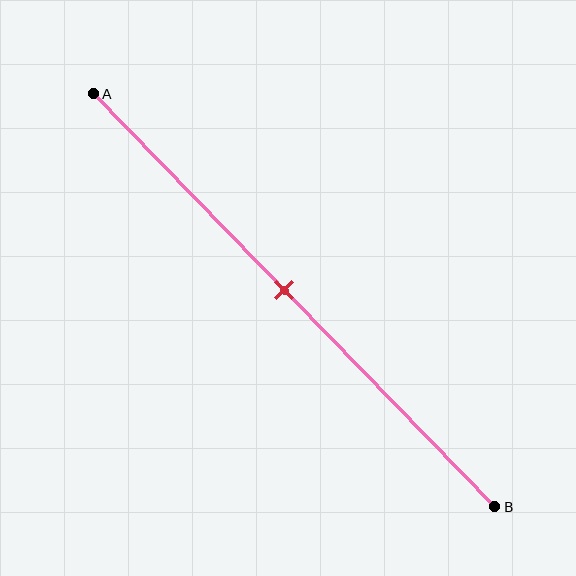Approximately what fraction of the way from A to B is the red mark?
The red mark is approximately 50% of the way from A to B.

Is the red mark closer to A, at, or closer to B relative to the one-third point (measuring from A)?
The red mark is closer to point B than the one-third point of segment AB.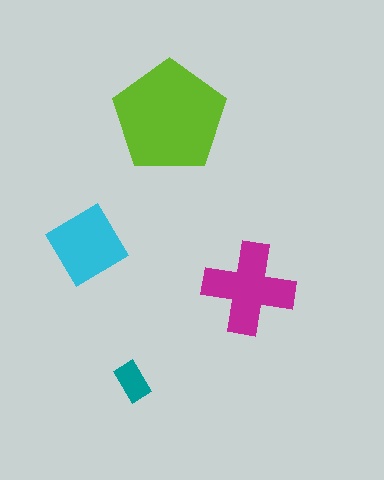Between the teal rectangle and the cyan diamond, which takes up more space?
The cyan diamond.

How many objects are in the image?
There are 4 objects in the image.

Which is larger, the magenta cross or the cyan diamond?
The magenta cross.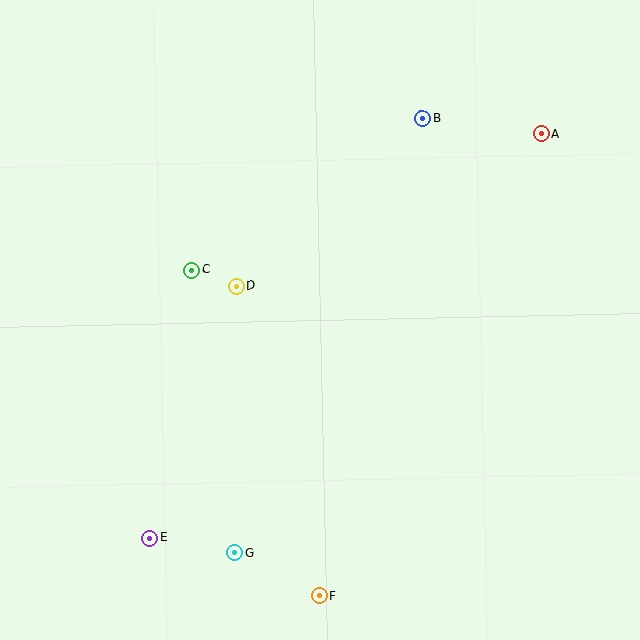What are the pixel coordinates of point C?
Point C is at (191, 270).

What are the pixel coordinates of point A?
Point A is at (541, 134).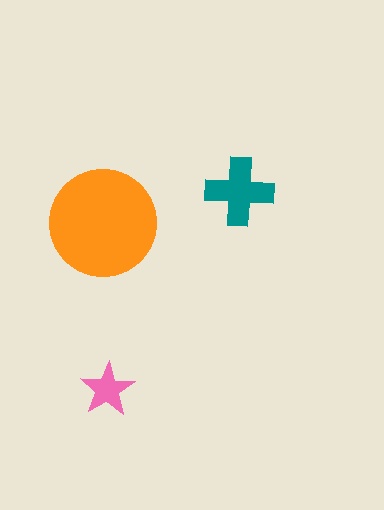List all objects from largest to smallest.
The orange circle, the teal cross, the pink star.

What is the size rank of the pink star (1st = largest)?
3rd.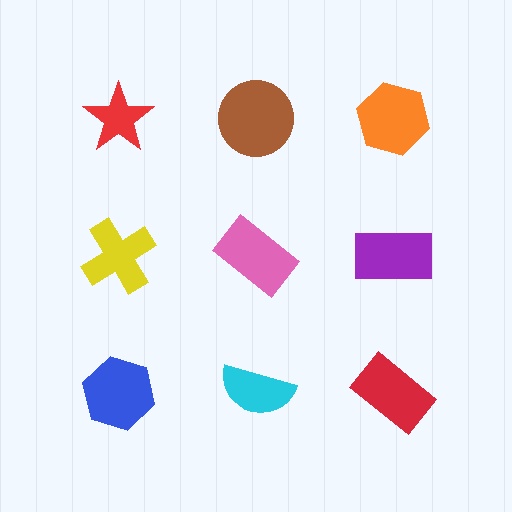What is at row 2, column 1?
A yellow cross.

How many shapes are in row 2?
3 shapes.